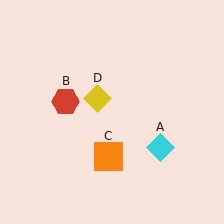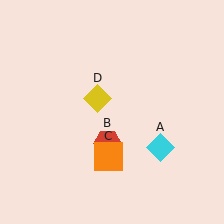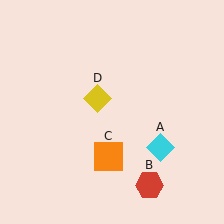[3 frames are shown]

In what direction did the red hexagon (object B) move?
The red hexagon (object B) moved down and to the right.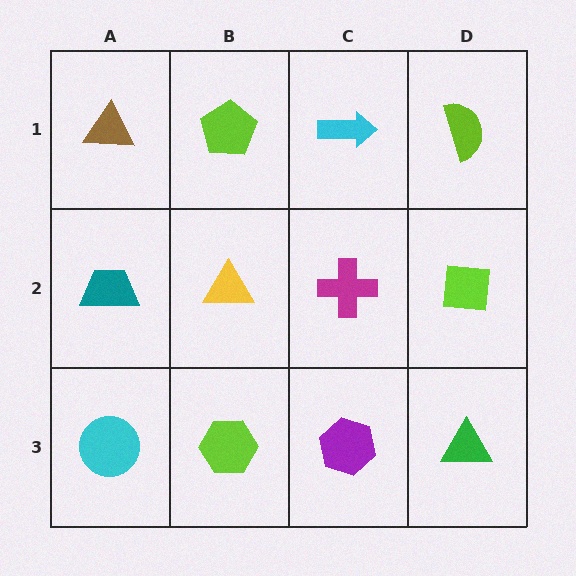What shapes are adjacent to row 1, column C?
A magenta cross (row 2, column C), a lime pentagon (row 1, column B), a lime semicircle (row 1, column D).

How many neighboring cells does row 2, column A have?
3.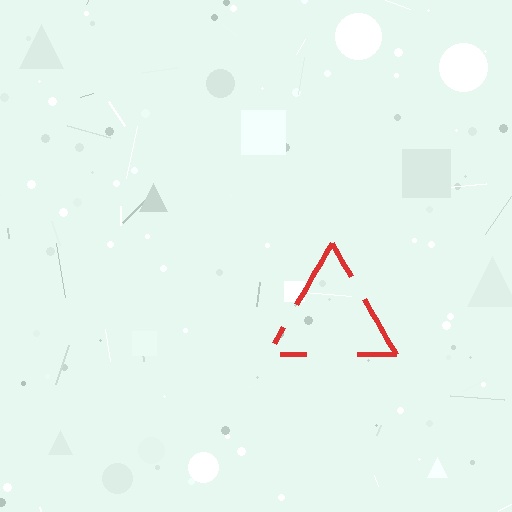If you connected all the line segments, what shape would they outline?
They would outline a triangle.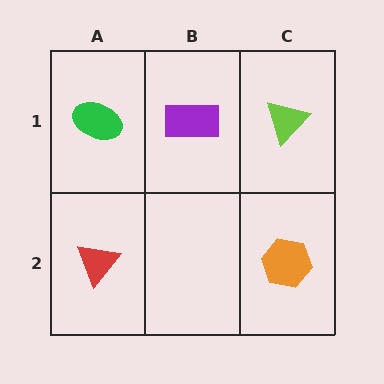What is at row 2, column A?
A red triangle.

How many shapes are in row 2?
2 shapes.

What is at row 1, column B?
A purple rectangle.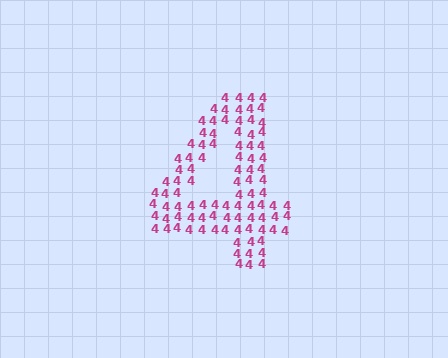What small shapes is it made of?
It is made of small digit 4's.